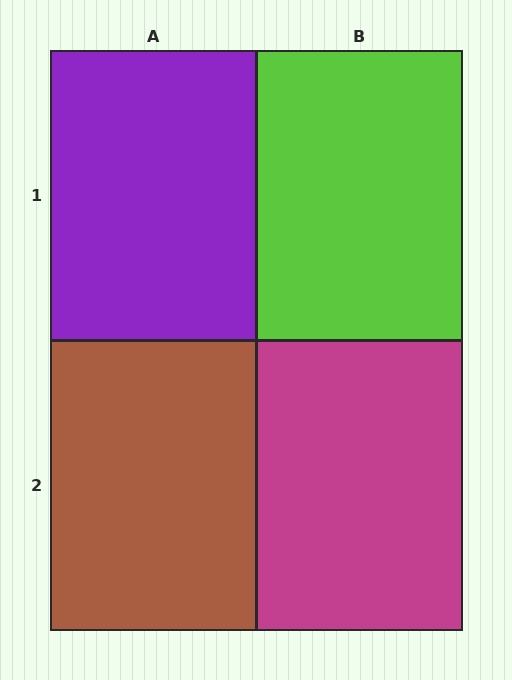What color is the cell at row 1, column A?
Purple.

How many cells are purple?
1 cell is purple.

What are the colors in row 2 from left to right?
Brown, magenta.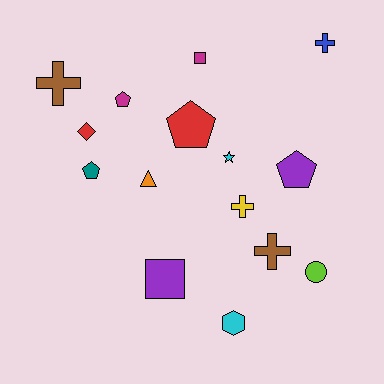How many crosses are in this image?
There are 4 crosses.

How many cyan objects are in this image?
There are 2 cyan objects.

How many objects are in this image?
There are 15 objects.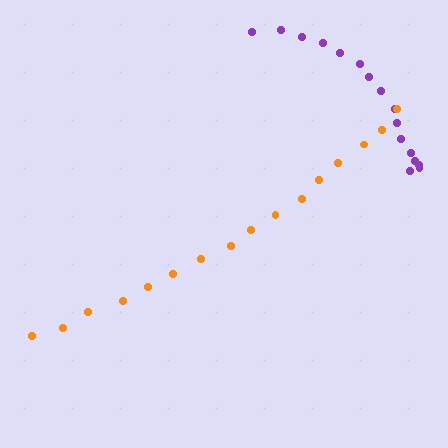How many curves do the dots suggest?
There are 2 distinct paths.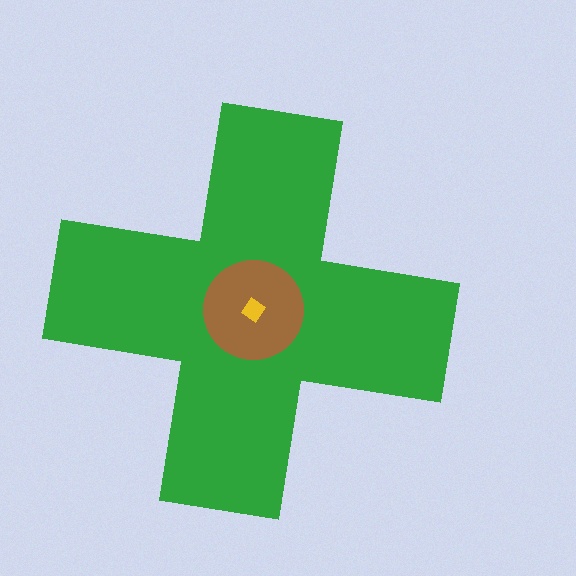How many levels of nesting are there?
3.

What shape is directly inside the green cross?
The brown circle.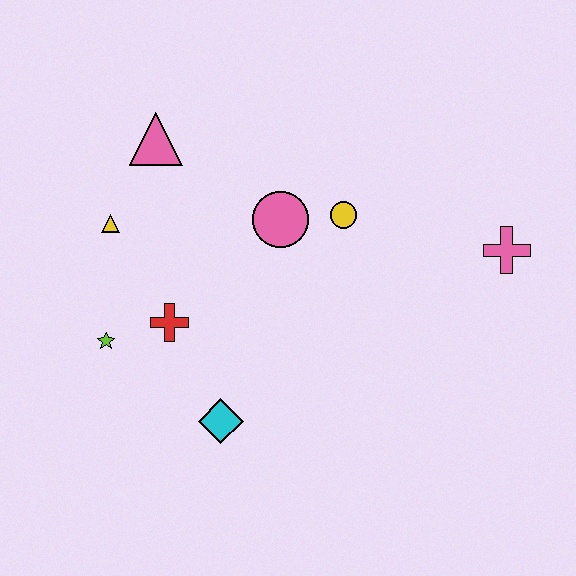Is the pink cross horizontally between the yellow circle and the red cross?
No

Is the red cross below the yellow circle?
Yes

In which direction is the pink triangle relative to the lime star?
The pink triangle is above the lime star.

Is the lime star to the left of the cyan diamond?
Yes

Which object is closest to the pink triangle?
The yellow triangle is closest to the pink triangle.